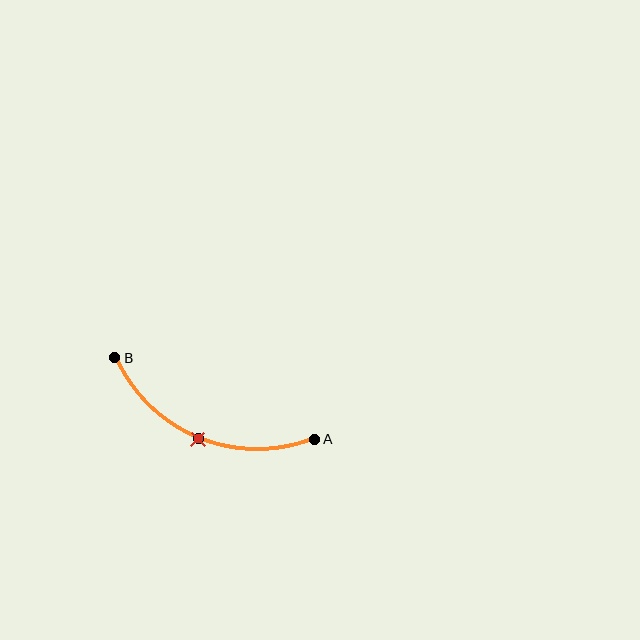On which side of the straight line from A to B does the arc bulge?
The arc bulges below the straight line connecting A and B.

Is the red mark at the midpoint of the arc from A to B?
Yes. The red mark lies on the arc at equal arc-length from both A and B — it is the arc midpoint.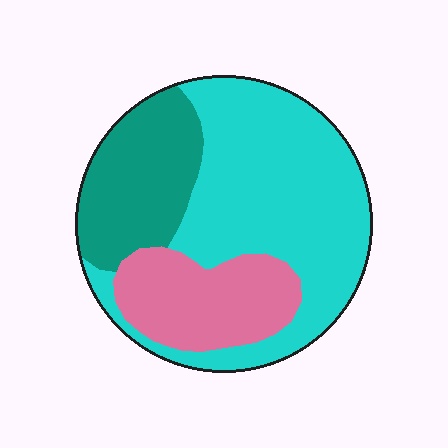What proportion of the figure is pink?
Pink covers roughly 20% of the figure.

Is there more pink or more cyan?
Cyan.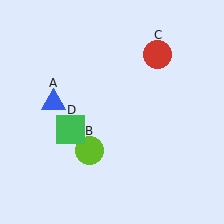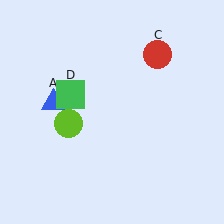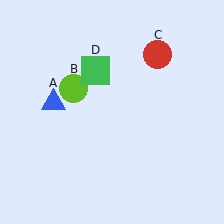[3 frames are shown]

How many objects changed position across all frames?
2 objects changed position: lime circle (object B), green square (object D).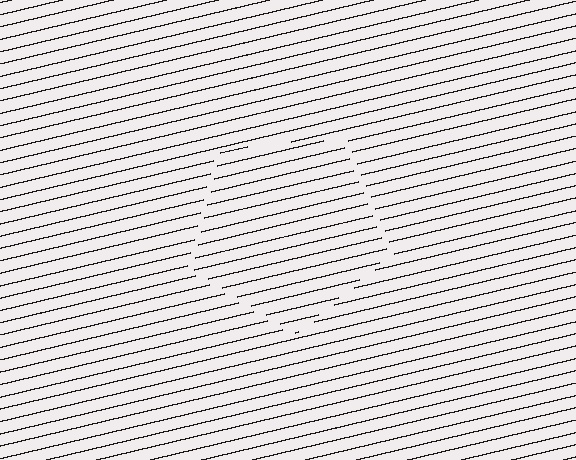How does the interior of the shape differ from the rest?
The interior of the shape contains the same grating, shifted by half a period — the contour is defined by the phase discontinuity where line-ends from the inner and outer gratings abut.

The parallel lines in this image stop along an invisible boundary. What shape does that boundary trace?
An illusory pentagon. The interior of the shape contains the same grating, shifted by half a period — the contour is defined by the phase discontinuity where line-ends from the inner and outer gratings abut.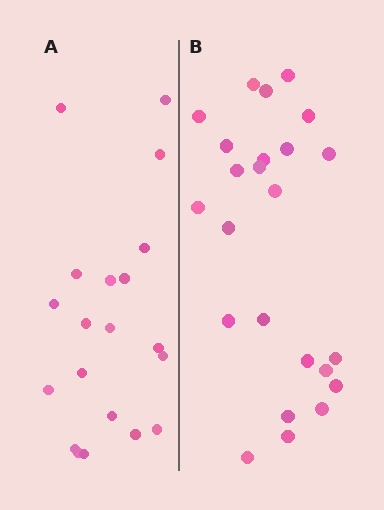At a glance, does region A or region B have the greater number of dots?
Region B (the right region) has more dots.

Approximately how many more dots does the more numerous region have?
Region B has about 4 more dots than region A.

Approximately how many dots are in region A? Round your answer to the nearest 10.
About 20 dots.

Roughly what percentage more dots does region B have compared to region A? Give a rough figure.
About 20% more.